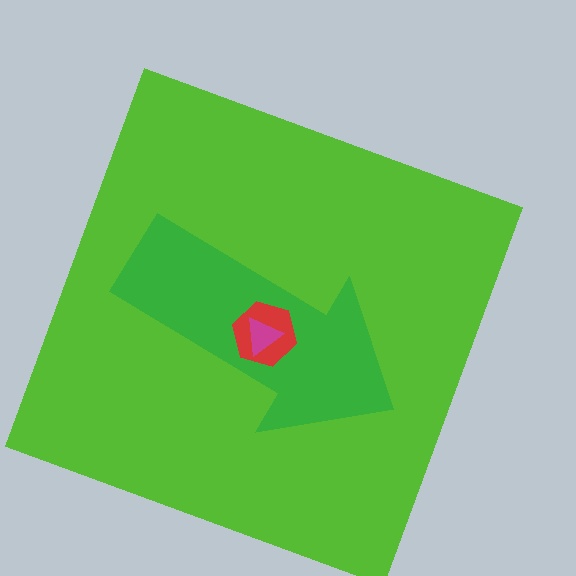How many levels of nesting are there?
4.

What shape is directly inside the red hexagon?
The magenta triangle.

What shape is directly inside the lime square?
The green arrow.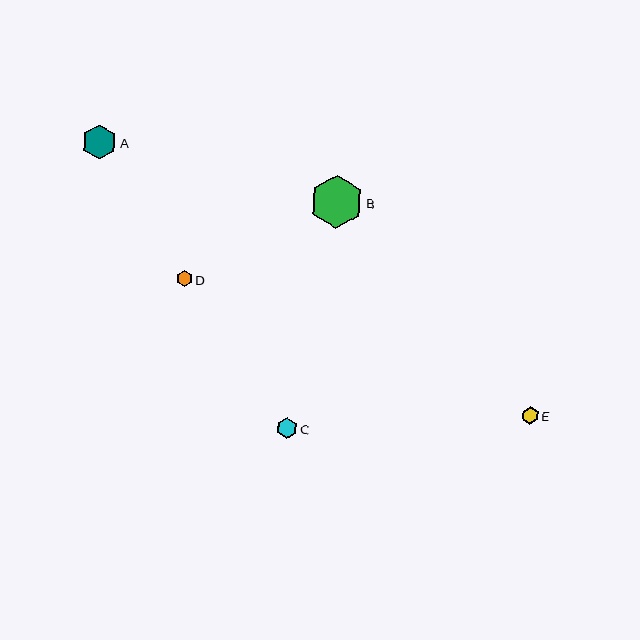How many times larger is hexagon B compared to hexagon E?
Hexagon B is approximately 3.1 times the size of hexagon E.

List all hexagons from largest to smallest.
From largest to smallest: B, A, C, E, D.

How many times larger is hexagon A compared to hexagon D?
Hexagon A is approximately 2.3 times the size of hexagon D.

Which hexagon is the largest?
Hexagon B is the largest with a size of approximately 54 pixels.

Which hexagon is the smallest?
Hexagon D is the smallest with a size of approximately 15 pixels.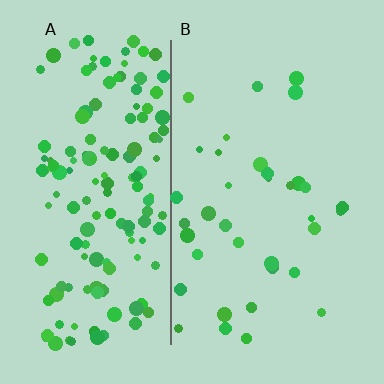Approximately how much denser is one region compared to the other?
Approximately 4.2× — region A over region B.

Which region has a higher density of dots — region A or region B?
A (the left).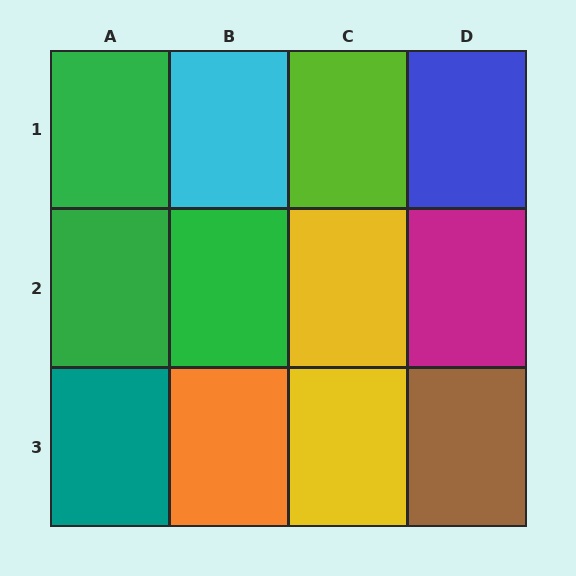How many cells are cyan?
1 cell is cyan.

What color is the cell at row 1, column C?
Lime.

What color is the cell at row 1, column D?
Blue.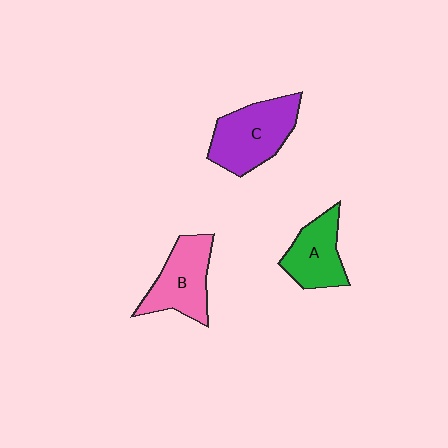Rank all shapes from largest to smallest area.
From largest to smallest: C (purple), B (pink), A (green).